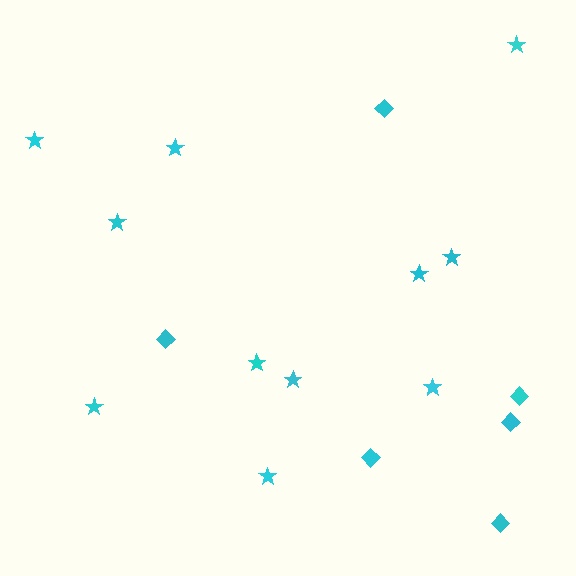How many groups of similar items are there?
There are 2 groups: one group of diamonds (6) and one group of stars (11).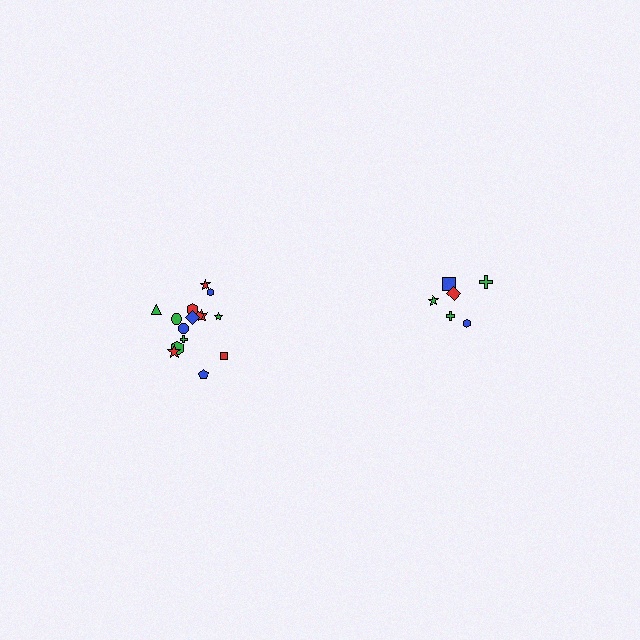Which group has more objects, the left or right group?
The left group.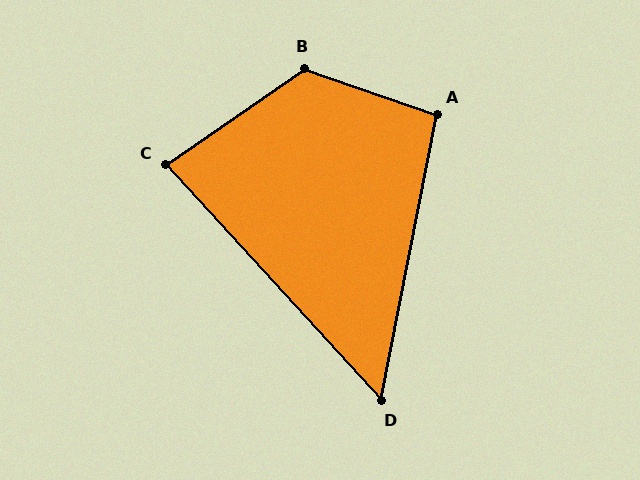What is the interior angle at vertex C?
Approximately 82 degrees (acute).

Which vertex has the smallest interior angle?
D, at approximately 53 degrees.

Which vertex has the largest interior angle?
B, at approximately 127 degrees.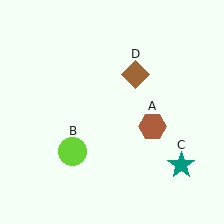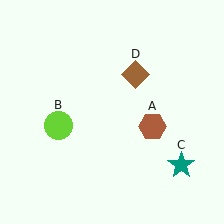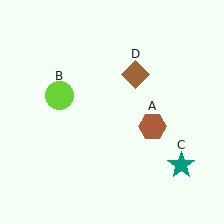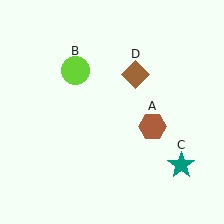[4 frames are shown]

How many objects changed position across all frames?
1 object changed position: lime circle (object B).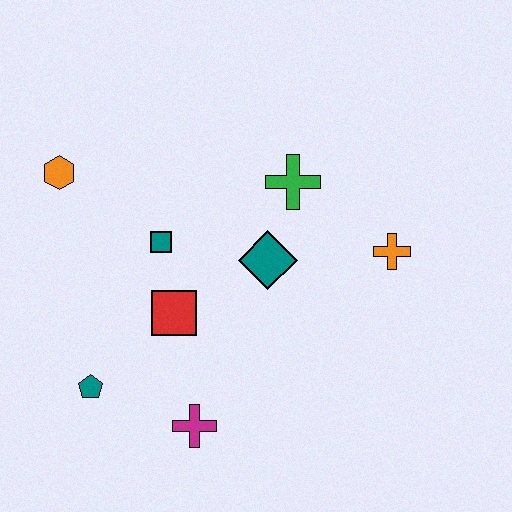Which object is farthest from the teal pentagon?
The orange cross is farthest from the teal pentagon.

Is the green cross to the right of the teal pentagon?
Yes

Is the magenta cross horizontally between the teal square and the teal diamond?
Yes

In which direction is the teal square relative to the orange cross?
The teal square is to the left of the orange cross.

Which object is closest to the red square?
The teal square is closest to the red square.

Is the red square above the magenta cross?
Yes